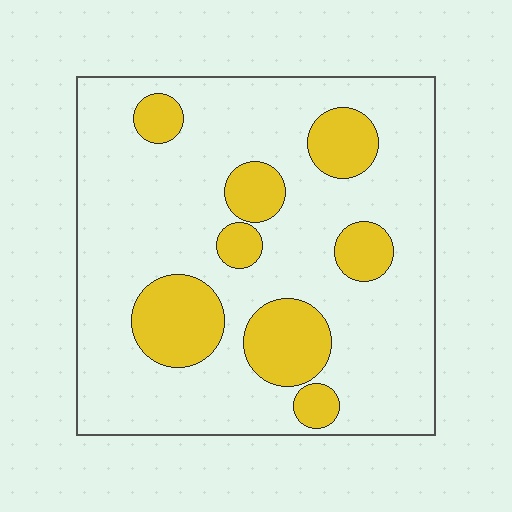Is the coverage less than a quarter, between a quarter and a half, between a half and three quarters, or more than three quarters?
Less than a quarter.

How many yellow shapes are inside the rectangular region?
8.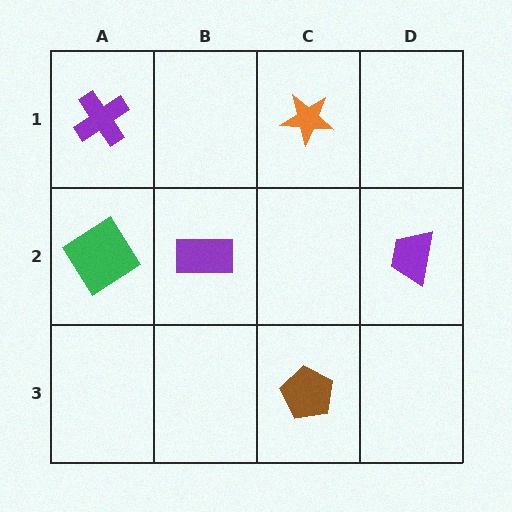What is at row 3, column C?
A brown pentagon.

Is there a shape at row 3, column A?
No, that cell is empty.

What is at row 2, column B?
A purple rectangle.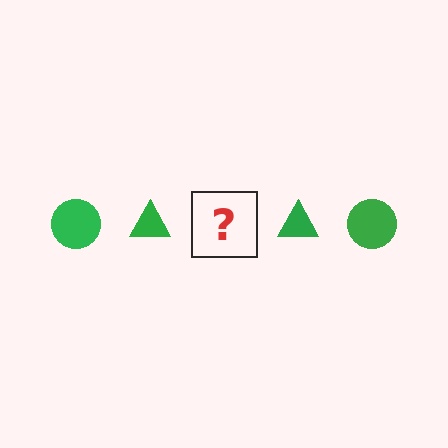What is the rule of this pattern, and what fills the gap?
The rule is that the pattern cycles through circle, triangle shapes in green. The gap should be filled with a green circle.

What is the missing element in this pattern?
The missing element is a green circle.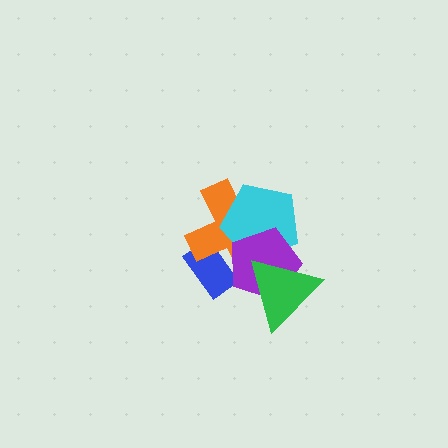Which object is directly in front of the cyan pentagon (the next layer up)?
The purple pentagon is directly in front of the cyan pentagon.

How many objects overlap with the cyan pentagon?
3 objects overlap with the cyan pentagon.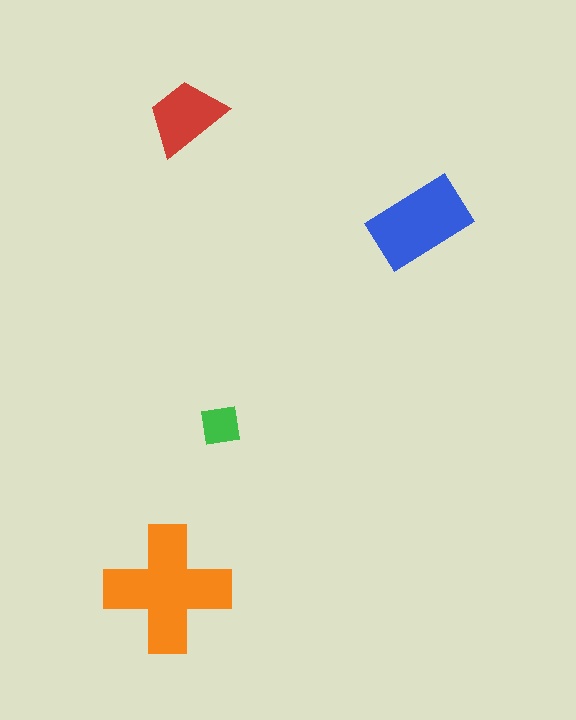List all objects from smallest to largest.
The green square, the red trapezoid, the blue rectangle, the orange cross.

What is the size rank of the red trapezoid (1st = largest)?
3rd.